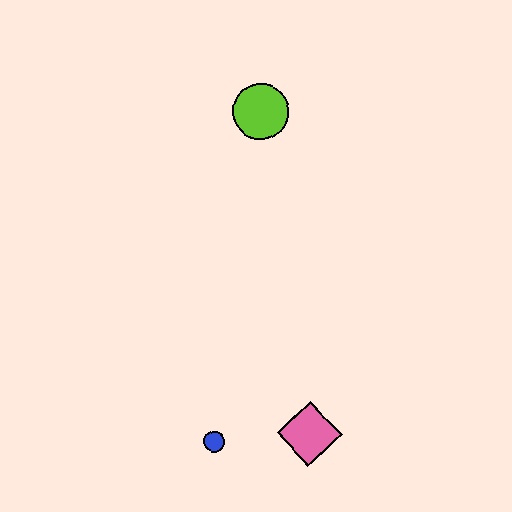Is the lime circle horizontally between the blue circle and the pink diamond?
Yes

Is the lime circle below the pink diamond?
No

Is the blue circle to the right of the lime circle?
No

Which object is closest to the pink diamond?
The blue circle is closest to the pink diamond.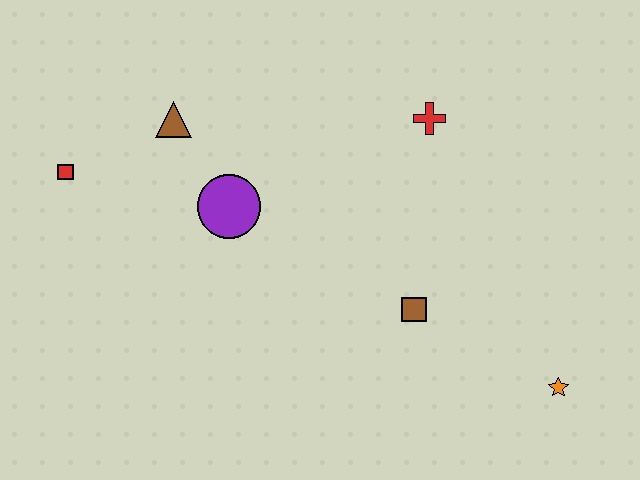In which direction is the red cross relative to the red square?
The red cross is to the right of the red square.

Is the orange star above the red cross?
No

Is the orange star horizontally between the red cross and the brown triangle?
No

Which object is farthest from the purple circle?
The orange star is farthest from the purple circle.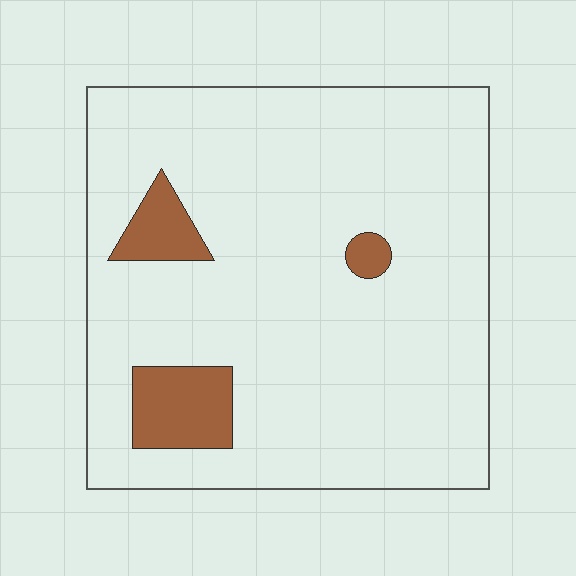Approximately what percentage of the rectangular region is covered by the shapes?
Approximately 10%.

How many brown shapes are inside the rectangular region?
3.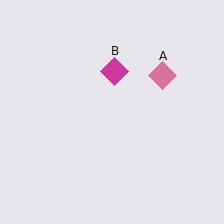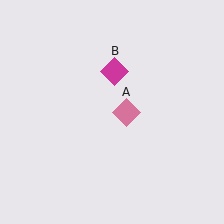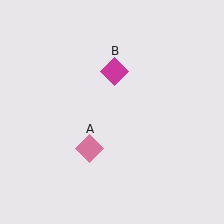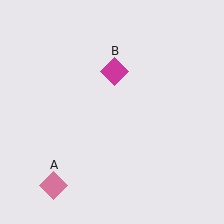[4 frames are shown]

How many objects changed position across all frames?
1 object changed position: pink diamond (object A).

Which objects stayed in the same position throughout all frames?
Magenta diamond (object B) remained stationary.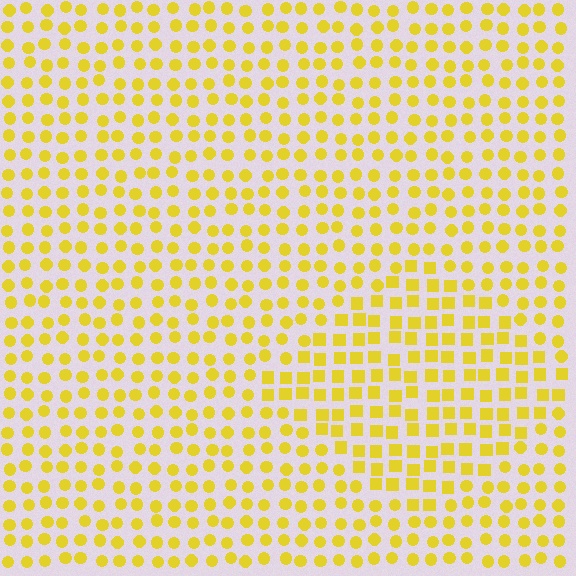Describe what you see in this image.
The image is filled with small yellow elements arranged in a uniform grid. A diamond-shaped region contains squares, while the surrounding area contains circles. The boundary is defined purely by the change in element shape.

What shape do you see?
I see a diamond.